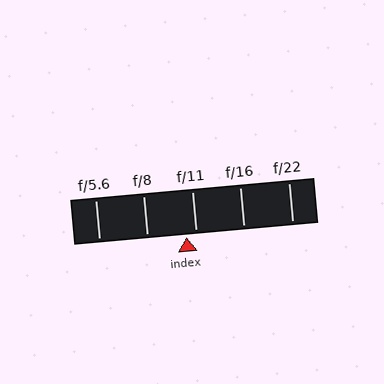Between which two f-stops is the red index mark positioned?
The index mark is between f/8 and f/11.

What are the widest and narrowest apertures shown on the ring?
The widest aperture shown is f/5.6 and the narrowest is f/22.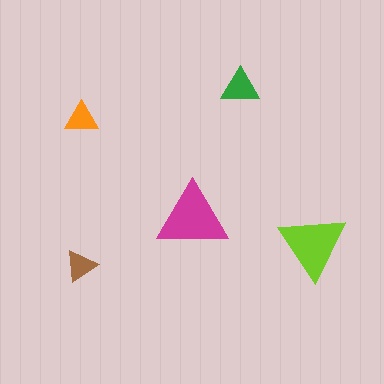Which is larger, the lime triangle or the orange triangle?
The lime one.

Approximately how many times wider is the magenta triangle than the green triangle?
About 2 times wider.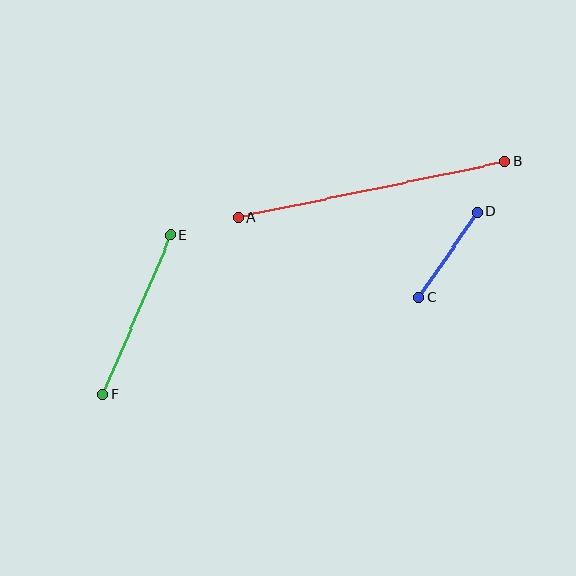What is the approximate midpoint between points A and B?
The midpoint is at approximately (372, 189) pixels.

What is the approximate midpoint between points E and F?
The midpoint is at approximately (137, 315) pixels.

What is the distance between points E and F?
The distance is approximately 173 pixels.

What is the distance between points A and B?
The distance is approximately 273 pixels.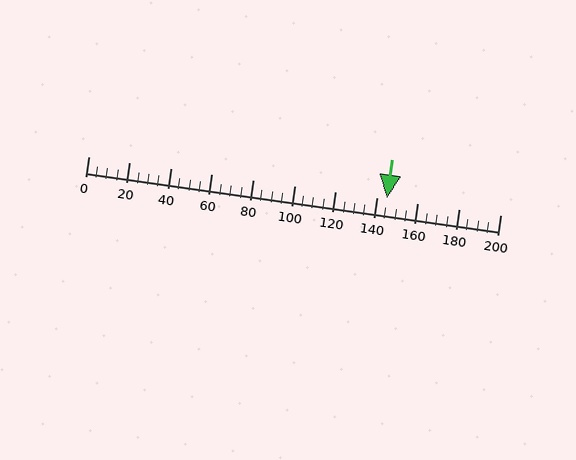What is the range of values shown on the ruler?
The ruler shows values from 0 to 200.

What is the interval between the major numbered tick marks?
The major tick marks are spaced 20 units apart.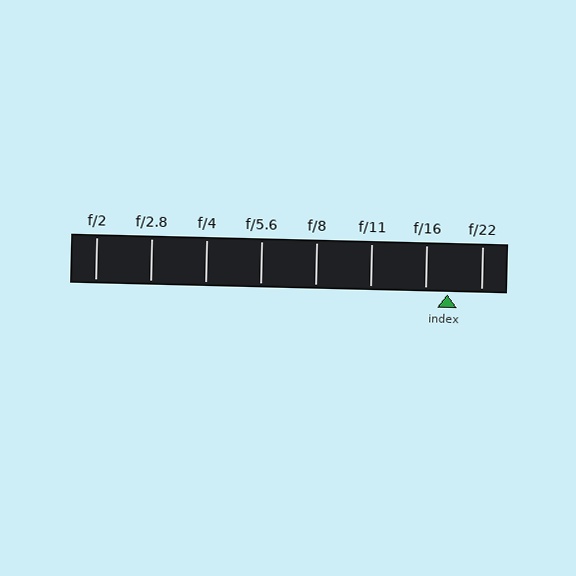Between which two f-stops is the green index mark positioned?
The index mark is between f/16 and f/22.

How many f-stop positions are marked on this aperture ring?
There are 8 f-stop positions marked.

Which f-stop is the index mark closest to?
The index mark is closest to f/16.